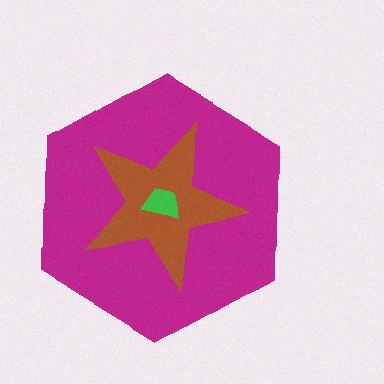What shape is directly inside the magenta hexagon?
The brown star.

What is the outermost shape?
The magenta hexagon.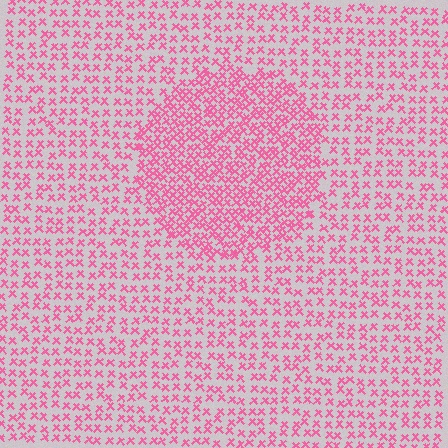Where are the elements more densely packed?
The elements are more densely packed inside the circle boundary.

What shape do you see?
I see a circle.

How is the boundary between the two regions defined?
The boundary is defined by a change in element density (approximately 1.9x ratio). All elements are the same color, size, and shape.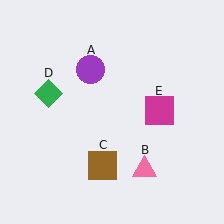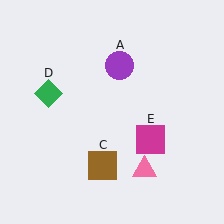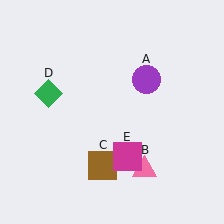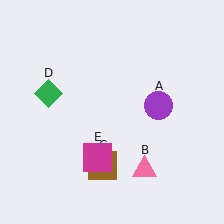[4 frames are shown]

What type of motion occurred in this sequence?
The purple circle (object A), magenta square (object E) rotated clockwise around the center of the scene.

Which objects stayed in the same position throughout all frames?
Pink triangle (object B) and brown square (object C) and green diamond (object D) remained stationary.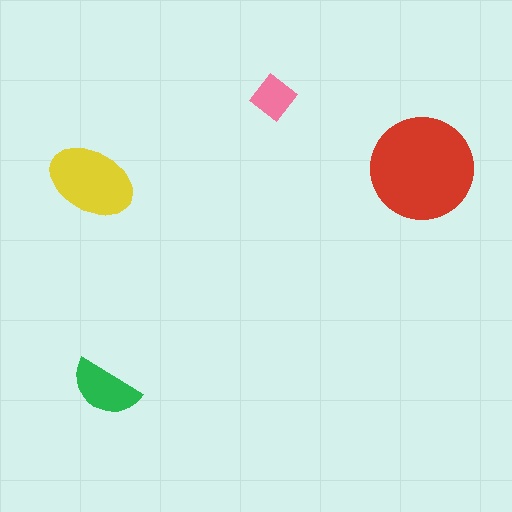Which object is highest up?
The pink diamond is topmost.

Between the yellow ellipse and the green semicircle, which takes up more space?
The yellow ellipse.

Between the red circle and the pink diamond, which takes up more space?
The red circle.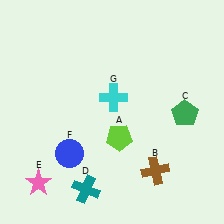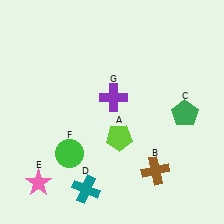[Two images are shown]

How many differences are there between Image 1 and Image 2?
There are 2 differences between the two images.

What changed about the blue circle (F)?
In Image 1, F is blue. In Image 2, it changed to green.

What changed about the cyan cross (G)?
In Image 1, G is cyan. In Image 2, it changed to purple.